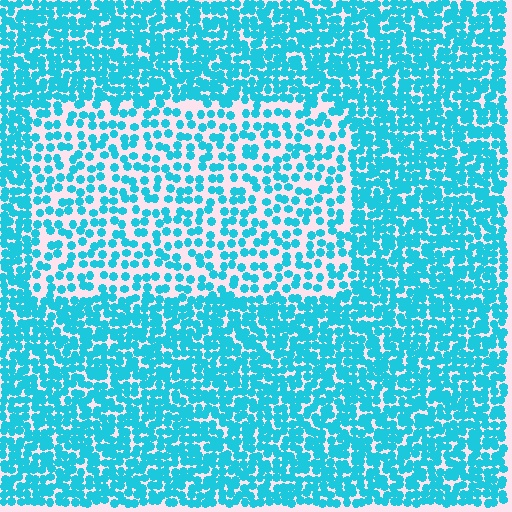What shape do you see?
I see a rectangle.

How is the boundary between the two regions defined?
The boundary is defined by a change in element density (approximately 1.9x ratio). All elements are the same color, size, and shape.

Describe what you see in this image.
The image contains small cyan elements arranged at two different densities. A rectangle-shaped region is visible where the elements are less densely packed than the surrounding area.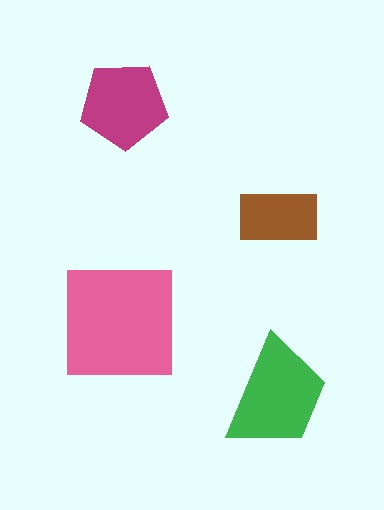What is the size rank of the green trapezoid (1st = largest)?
2nd.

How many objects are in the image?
There are 4 objects in the image.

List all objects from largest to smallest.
The pink square, the green trapezoid, the magenta pentagon, the brown rectangle.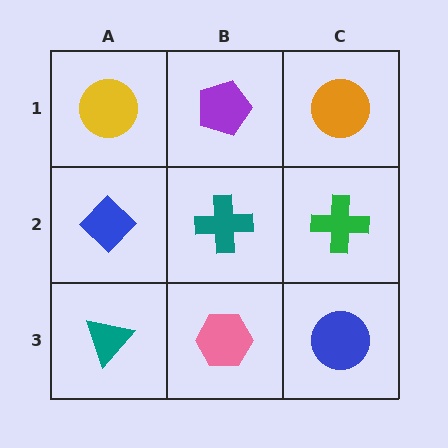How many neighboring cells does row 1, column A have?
2.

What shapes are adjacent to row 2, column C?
An orange circle (row 1, column C), a blue circle (row 3, column C), a teal cross (row 2, column B).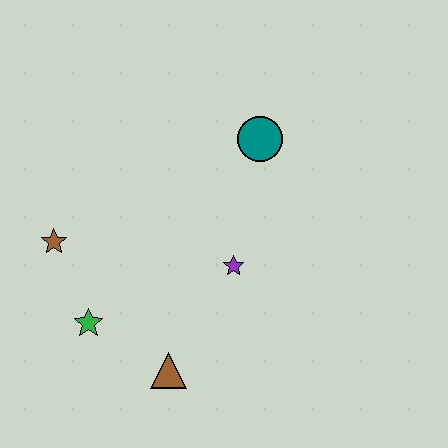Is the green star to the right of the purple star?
No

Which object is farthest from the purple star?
The brown star is farthest from the purple star.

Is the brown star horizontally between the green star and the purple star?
No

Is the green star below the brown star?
Yes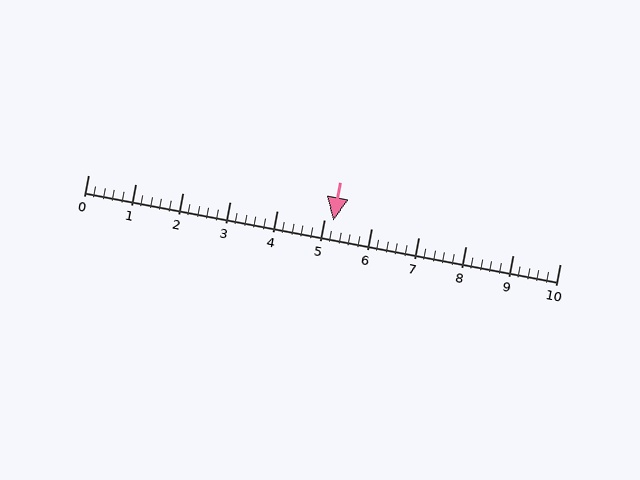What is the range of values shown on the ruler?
The ruler shows values from 0 to 10.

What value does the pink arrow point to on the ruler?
The pink arrow points to approximately 5.2.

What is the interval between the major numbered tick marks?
The major tick marks are spaced 1 units apart.